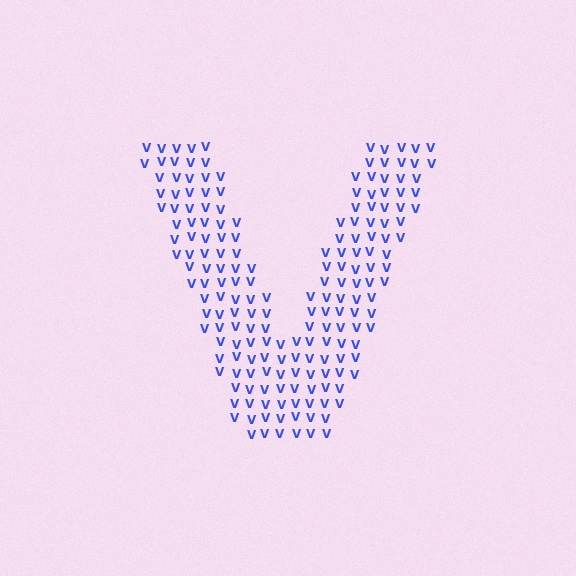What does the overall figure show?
The overall figure shows the letter V.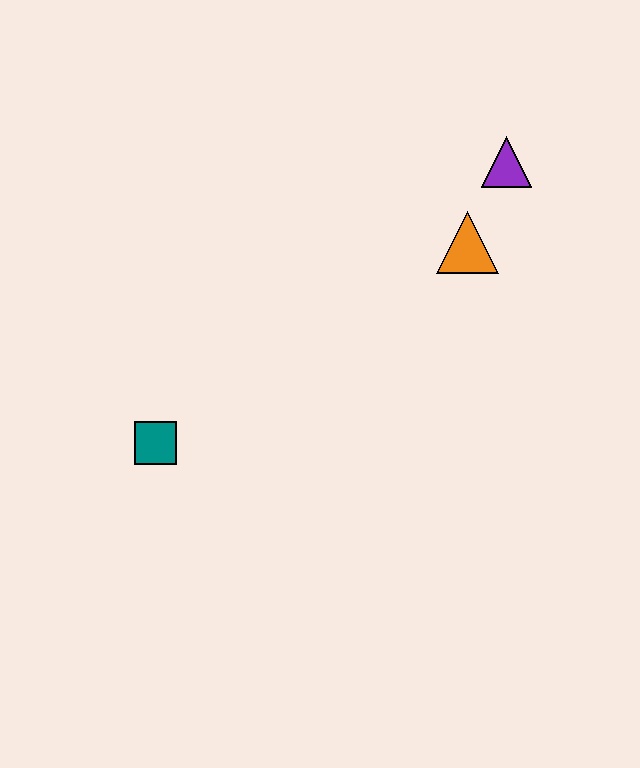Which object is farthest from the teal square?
The purple triangle is farthest from the teal square.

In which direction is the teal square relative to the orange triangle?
The teal square is to the left of the orange triangle.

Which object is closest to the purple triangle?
The orange triangle is closest to the purple triangle.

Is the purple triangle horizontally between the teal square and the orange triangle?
No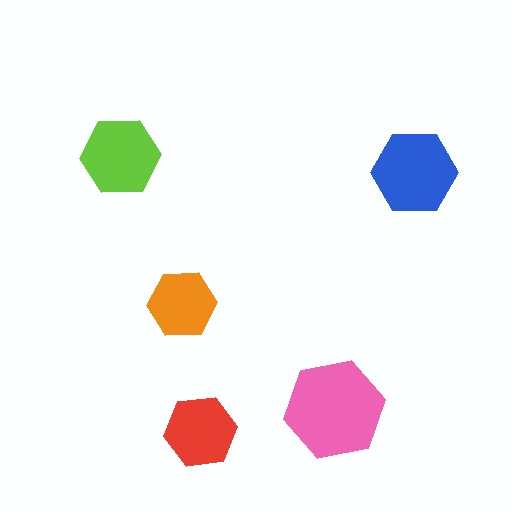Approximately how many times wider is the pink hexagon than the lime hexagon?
About 1.5 times wider.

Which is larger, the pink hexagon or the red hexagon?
The pink one.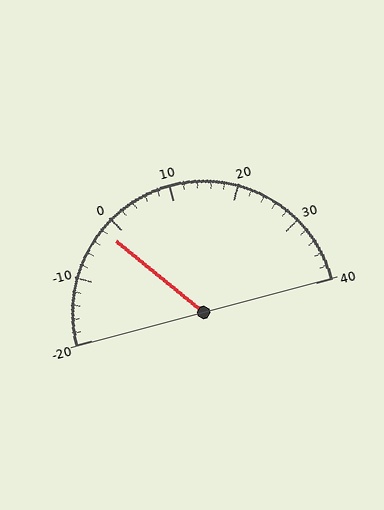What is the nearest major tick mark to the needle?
The nearest major tick mark is 0.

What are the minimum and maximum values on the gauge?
The gauge ranges from -20 to 40.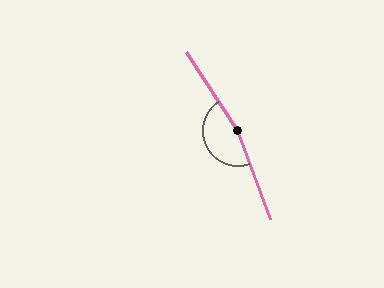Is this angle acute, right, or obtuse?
It is obtuse.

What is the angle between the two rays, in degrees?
Approximately 167 degrees.